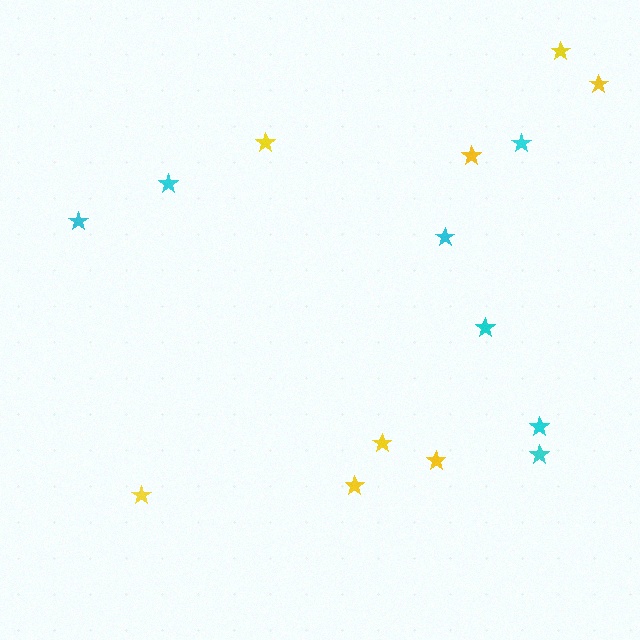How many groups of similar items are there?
There are 2 groups: one group of yellow stars (8) and one group of cyan stars (7).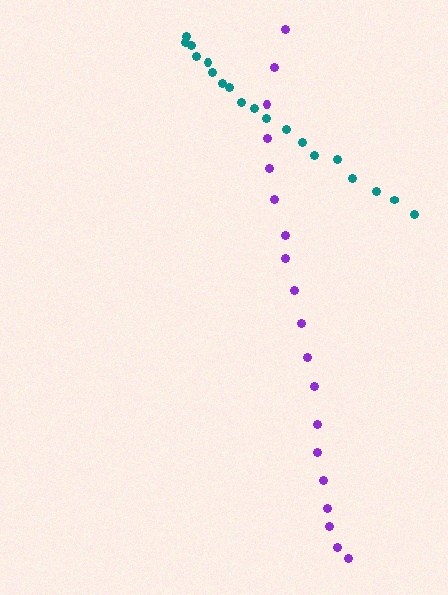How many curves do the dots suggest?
There are 2 distinct paths.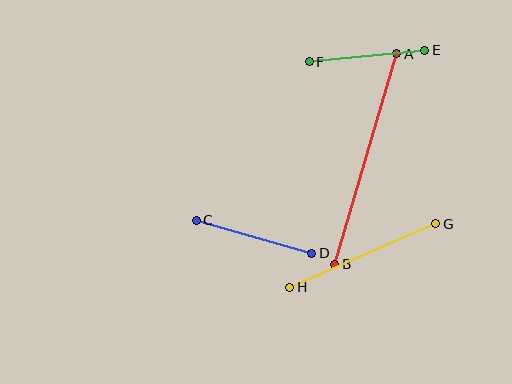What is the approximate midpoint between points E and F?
The midpoint is at approximately (367, 56) pixels.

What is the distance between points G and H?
The distance is approximately 159 pixels.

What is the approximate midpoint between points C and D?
The midpoint is at approximately (254, 237) pixels.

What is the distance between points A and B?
The distance is approximately 219 pixels.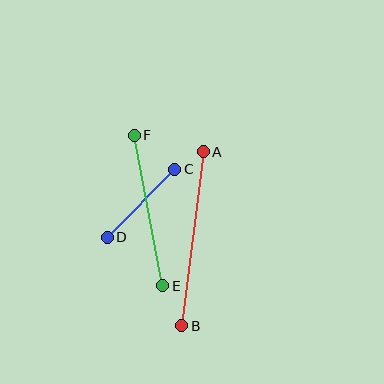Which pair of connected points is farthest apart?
Points A and B are farthest apart.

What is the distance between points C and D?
The distance is approximately 96 pixels.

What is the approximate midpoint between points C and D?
The midpoint is at approximately (141, 203) pixels.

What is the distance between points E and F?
The distance is approximately 153 pixels.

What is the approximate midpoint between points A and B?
The midpoint is at approximately (192, 239) pixels.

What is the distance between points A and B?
The distance is approximately 175 pixels.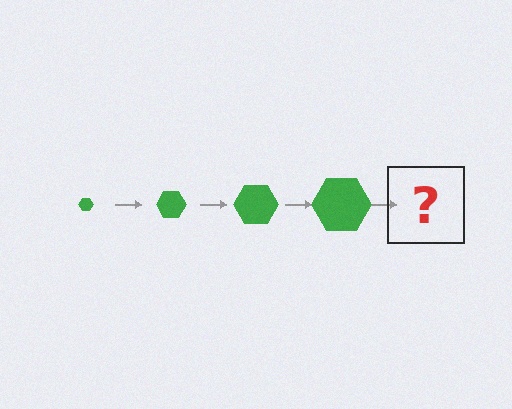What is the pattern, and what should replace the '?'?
The pattern is that the hexagon gets progressively larger each step. The '?' should be a green hexagon, larger than the previous one.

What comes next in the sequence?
The next element should be a green hexagon, larger than the previous one.